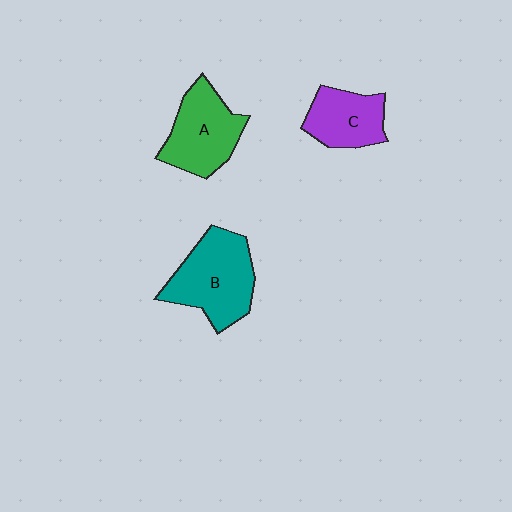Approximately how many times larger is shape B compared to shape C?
Approximately 1.5 times.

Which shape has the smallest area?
Shape C (purple).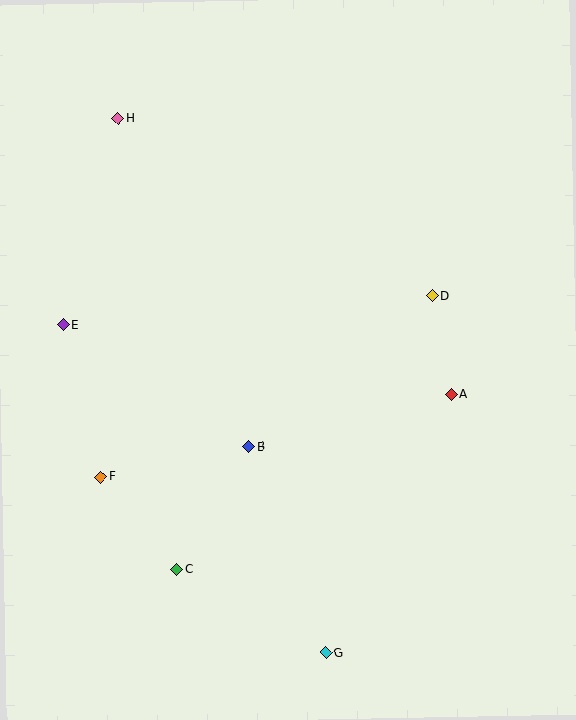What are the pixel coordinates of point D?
Point D is at (432, 296).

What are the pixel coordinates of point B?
Point B is at (248, 447).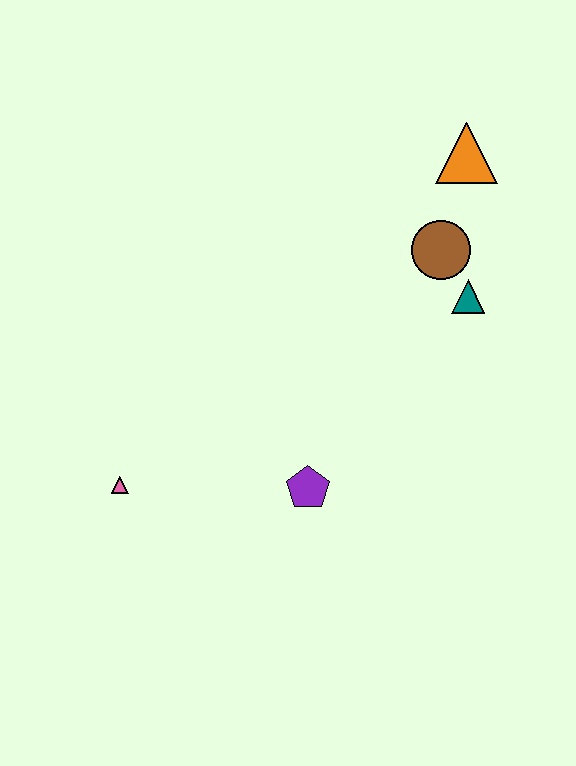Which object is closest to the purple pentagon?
The pink triangle is closest to the purple pentagon.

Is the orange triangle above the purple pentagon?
Yes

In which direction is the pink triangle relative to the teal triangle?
The pink triangle is to the left of the teal triangle.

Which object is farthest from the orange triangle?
The pink triangle is farthest from the orange triangle.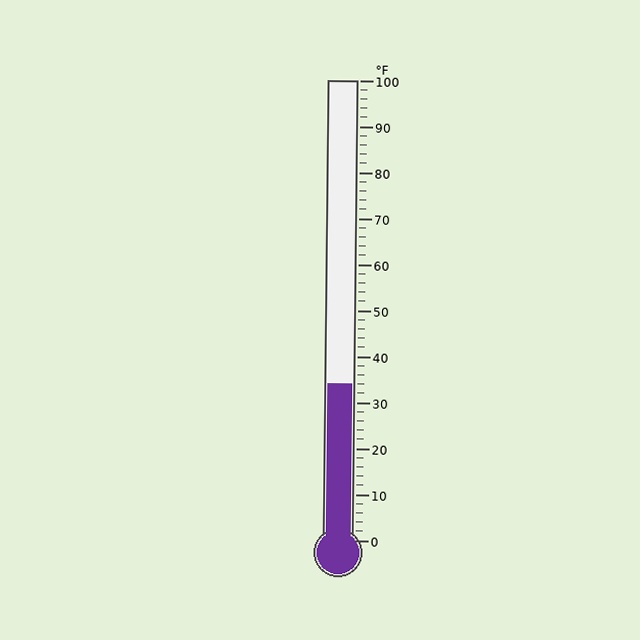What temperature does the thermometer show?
The thermometer shows approximately 34°F.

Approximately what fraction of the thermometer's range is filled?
The thermometer is filled to approximately 35% of its range.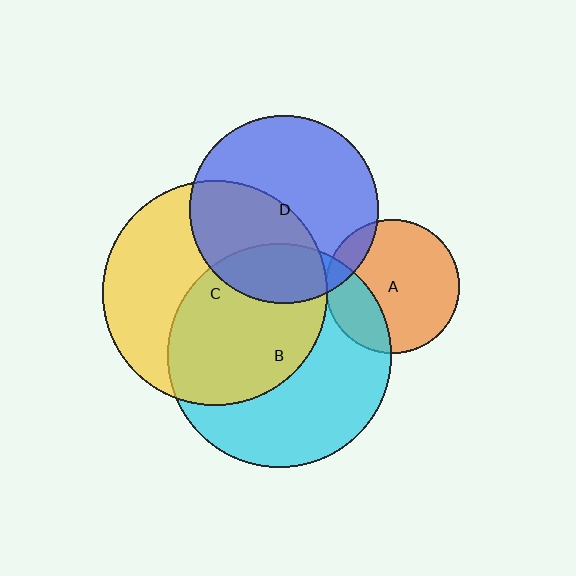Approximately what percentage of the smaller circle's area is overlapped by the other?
Approximately 20%.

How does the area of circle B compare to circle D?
Approximately 1.4 times.